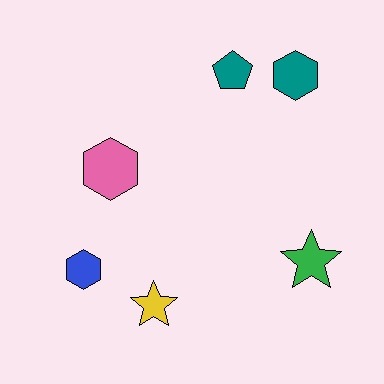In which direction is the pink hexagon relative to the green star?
The pink hexagon is to the left of the green star.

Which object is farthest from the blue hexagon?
The teal hexagon is farthest from the blue hexagon.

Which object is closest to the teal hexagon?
The teal pentagon is closest to the teal hexagon.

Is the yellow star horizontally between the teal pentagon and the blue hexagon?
Yes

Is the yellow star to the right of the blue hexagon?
Yes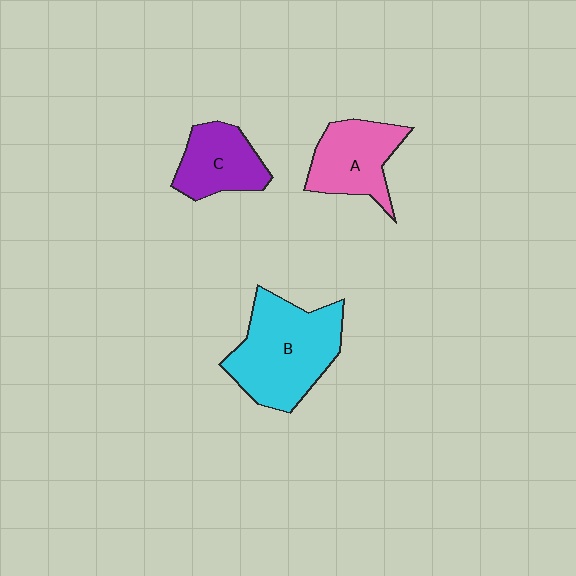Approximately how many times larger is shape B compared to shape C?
Approximately 1.8 times.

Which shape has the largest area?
Shape B (cyan).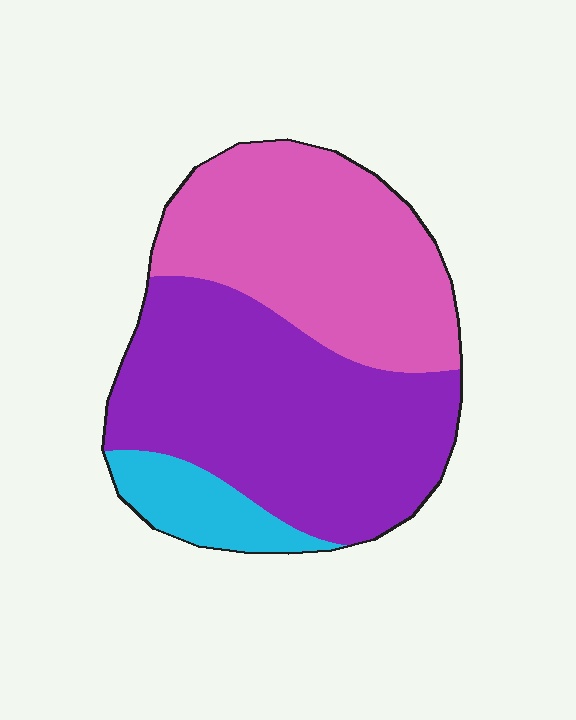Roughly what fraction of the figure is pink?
Pink takes up about two fifths (2/5) of the figure.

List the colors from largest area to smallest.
From largest to smallest: purple, pink, cyan.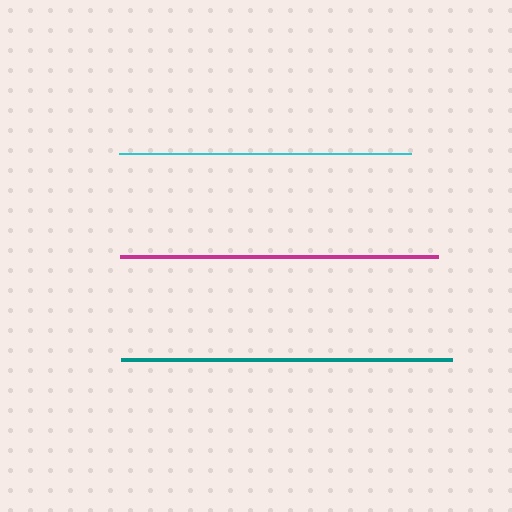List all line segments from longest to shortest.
From longest to shortest: teal, magenta, cyan.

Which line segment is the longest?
The teal line is the longest at approximately 331 pixels.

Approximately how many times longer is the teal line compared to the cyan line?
The teal line is approximately 1.1 times the length of the cyan line.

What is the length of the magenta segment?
The magenta segment is approximately 319 pixels long.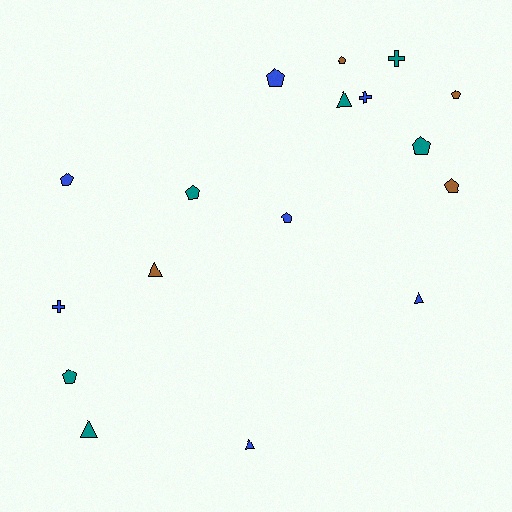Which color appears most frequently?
Blue, with 7 objects.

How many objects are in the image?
There are 17 objects.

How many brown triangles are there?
There is 1 brown triangle.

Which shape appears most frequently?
Pentagon, with 9 objects.